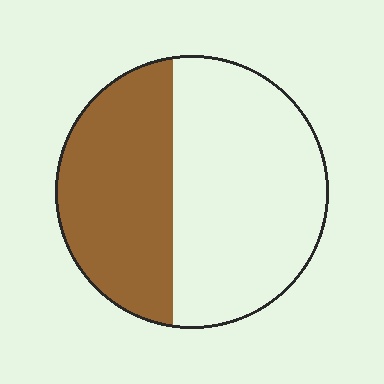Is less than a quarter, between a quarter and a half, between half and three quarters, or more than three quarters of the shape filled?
Between a quarter and a half.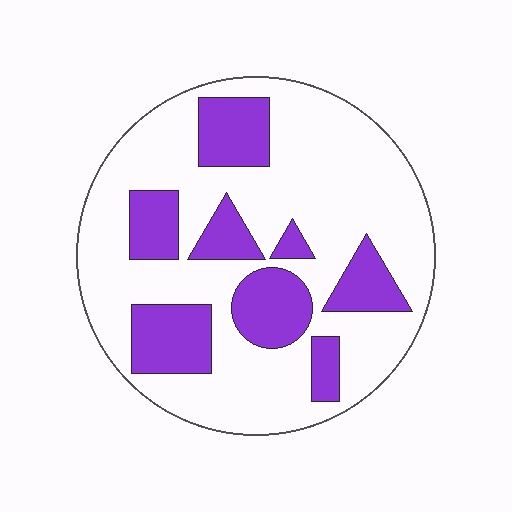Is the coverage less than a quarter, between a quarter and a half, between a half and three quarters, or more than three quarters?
Between a quarter and a half.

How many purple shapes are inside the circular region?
8.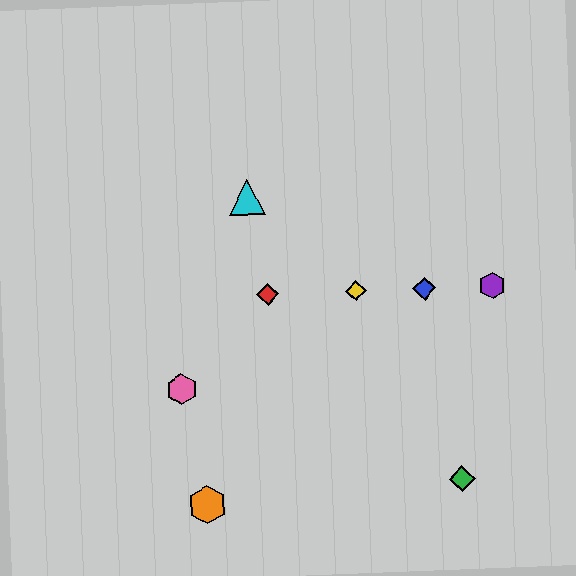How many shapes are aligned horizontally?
4 shapes (the red diamond, the blue diamond, the yellow diamond, the purple hexagon) are aligned horizontally.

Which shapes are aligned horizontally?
The red diamond, the blue diamond, the yellow diamond, the purple hexagon are aligned horizontally.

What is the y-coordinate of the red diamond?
The red diamond is at y≈294.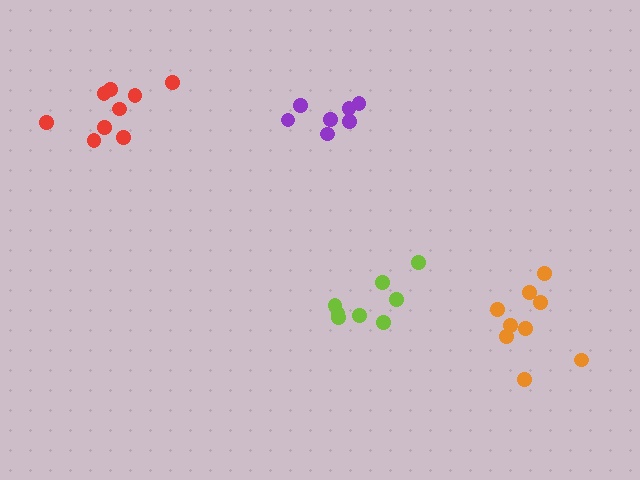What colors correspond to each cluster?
The clusters are colored: purple, orange, red, lime.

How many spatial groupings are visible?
There are 4 spatial groupings.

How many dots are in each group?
Group 1: 7 dots, Group 2: 9 dots, Group 3: 9 dots, Group 4: 8 dots (33 total).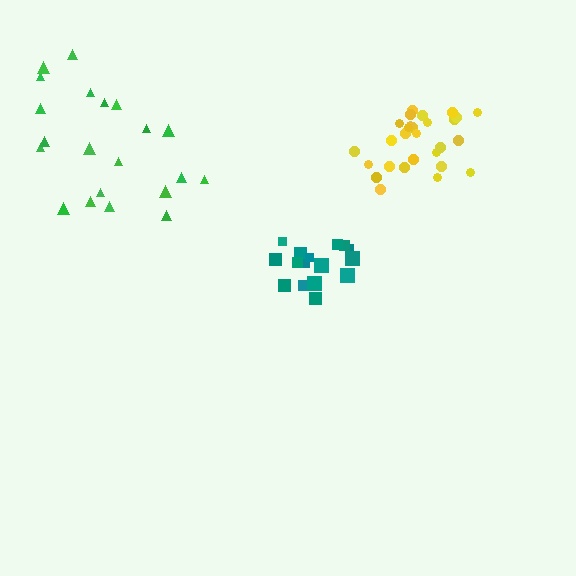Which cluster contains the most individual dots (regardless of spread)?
Yellow (28).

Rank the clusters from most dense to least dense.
teal, yellow, green.